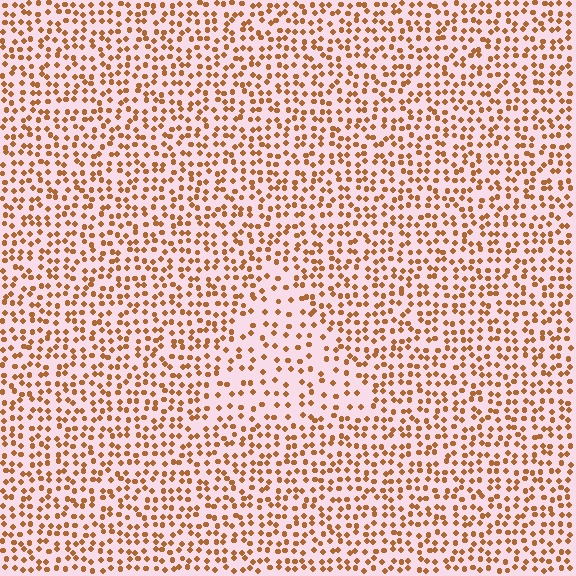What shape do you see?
I see a triangle.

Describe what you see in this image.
The image contains small brown elements arranged at two different densities. A triangle-shaped region is visible where the elements are less densely packed than the surrounding area.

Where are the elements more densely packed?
The elements are more densely packed outside the triangle boundary.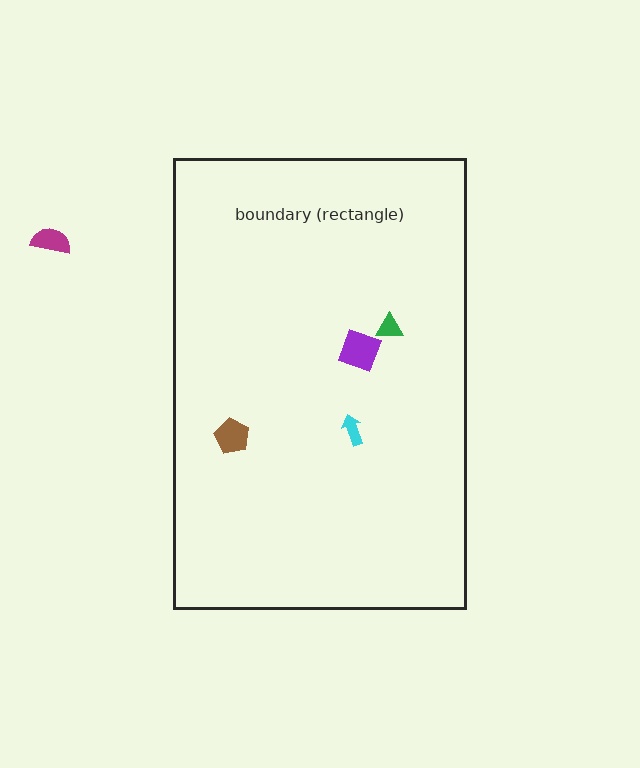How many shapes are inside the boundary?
4 inside, 1 outside.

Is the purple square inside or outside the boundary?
Inside.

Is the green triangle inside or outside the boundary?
Inside.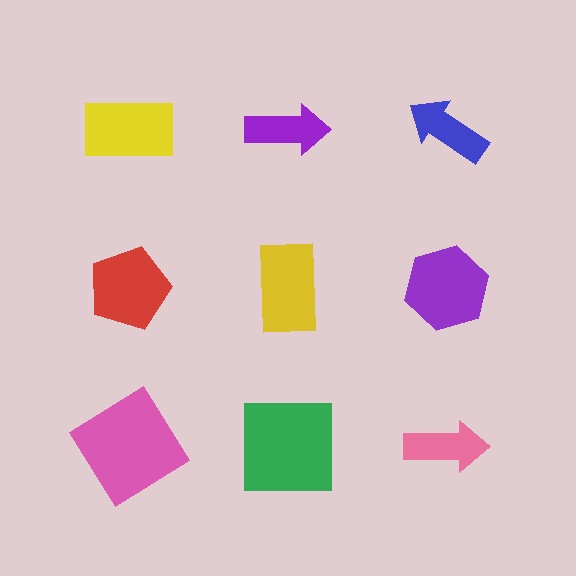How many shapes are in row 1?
3 shapes.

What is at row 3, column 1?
A pink diamond.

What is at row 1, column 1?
A yellow rectangle.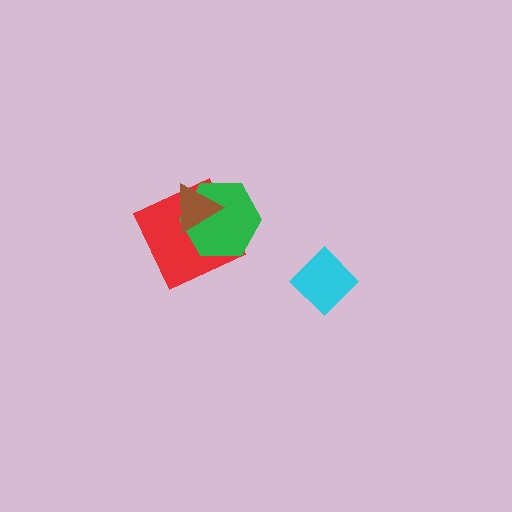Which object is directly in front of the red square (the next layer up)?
The green hexagon is directly in front of the red square.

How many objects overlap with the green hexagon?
2 objects overlap with the green hexagon.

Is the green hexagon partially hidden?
Yes, it is partially covered by another shape.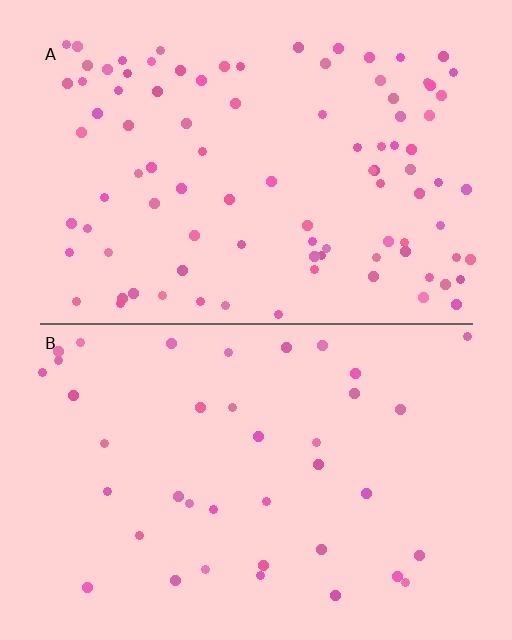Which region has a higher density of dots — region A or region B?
A (the top).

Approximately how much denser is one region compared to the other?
Approximately 2.4× — region A over region B.